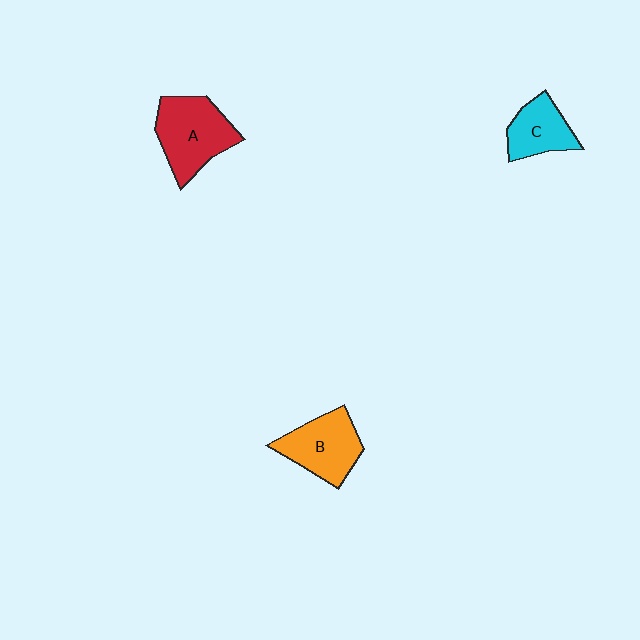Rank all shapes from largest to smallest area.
From largest to smallest: A (red), B (orange), C (cyan).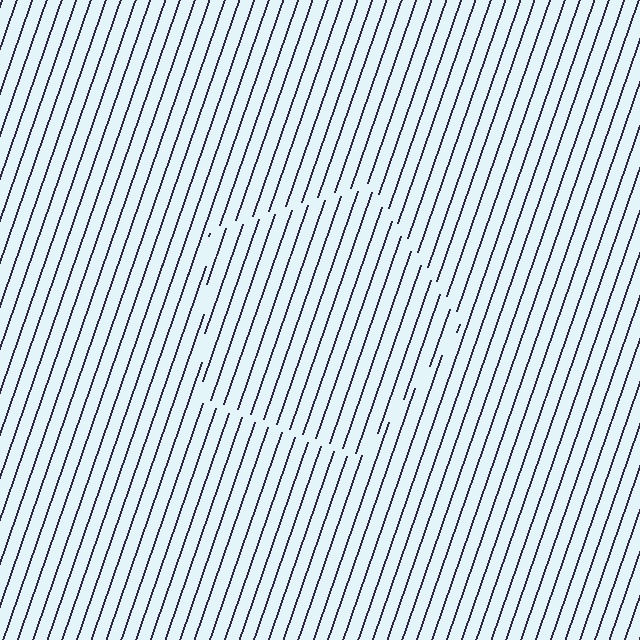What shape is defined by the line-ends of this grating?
An illusory pentagon. The interior of the shape contains the same grating, shifted by half a period — the contour is defined by the phase discontinuity where line-ends from the inner and outer gratings abut.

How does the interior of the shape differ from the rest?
The interior of the shape contains the same grating, shifted by half a period — the contour is defined by the phase discontinuity where line-ends from the inner and outer gratings abut.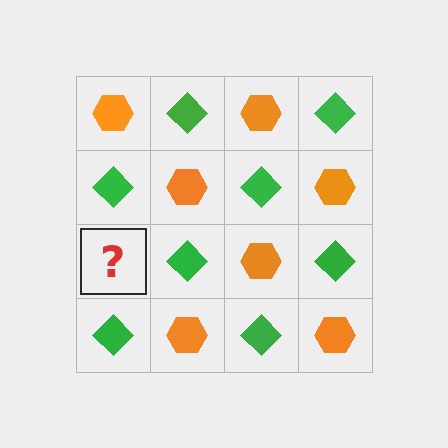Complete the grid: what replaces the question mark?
The question mark should be replaced with an orange hexagon.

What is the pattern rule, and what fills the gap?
The rule is that it alternates orange hexagon and green diamond in a checkerboard pattern. The gap should be filled with an orange hexagon.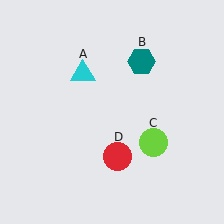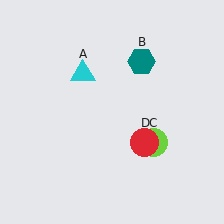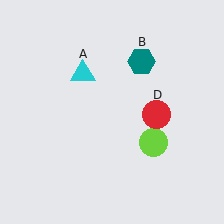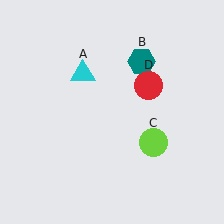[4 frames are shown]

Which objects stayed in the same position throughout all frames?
Cyan triangle (object A) and teal hexagon (object B) and lime circle (object C) remained stationary.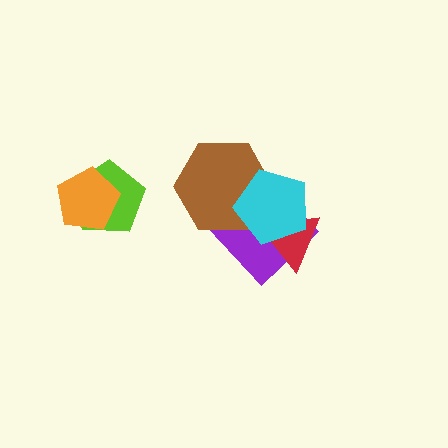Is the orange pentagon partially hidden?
No, no other shape covers it.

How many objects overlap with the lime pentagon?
1 object overlaps with the lime pentagon.